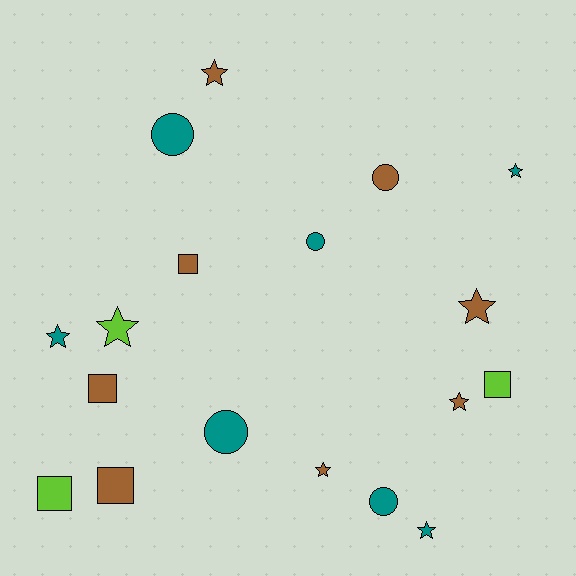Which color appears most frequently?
Brown, with 8 objects.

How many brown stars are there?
There are 4 brown stars.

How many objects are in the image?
There are 18 objects.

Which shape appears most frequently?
Star, with 8 objects.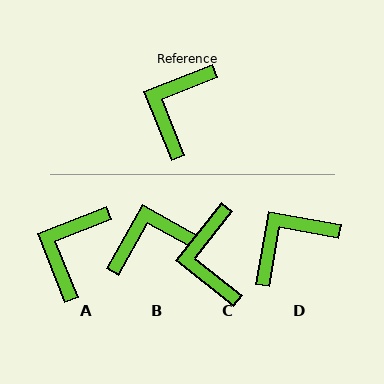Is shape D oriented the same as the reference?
No, it is off by about 32 degrees.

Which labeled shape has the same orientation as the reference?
A.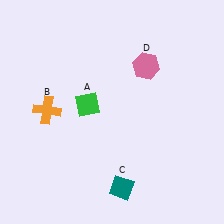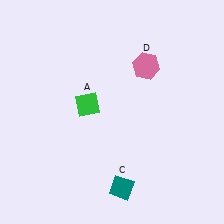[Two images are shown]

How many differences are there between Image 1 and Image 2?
There is 1 difference between the two images.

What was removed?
The orange cross (B) was removed in Image 2.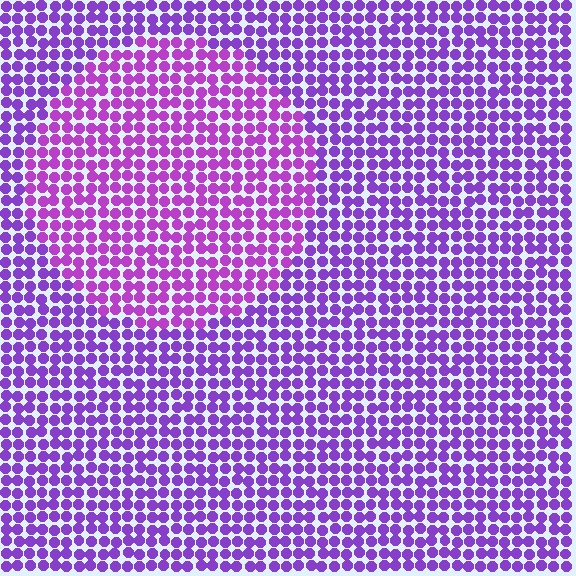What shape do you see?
I see a circle.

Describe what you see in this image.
The image is filled with small purple elements in a uniform arrangement. A circle-shaped region is visible where the elements are tinted to a slightly different hue, forming a subtle color boundary.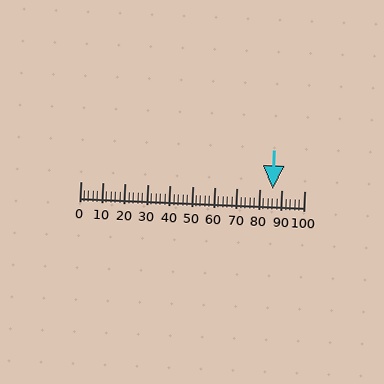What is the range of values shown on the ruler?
The ruler shows values from 0 to 100.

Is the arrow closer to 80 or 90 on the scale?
The arrow is closer to 90.